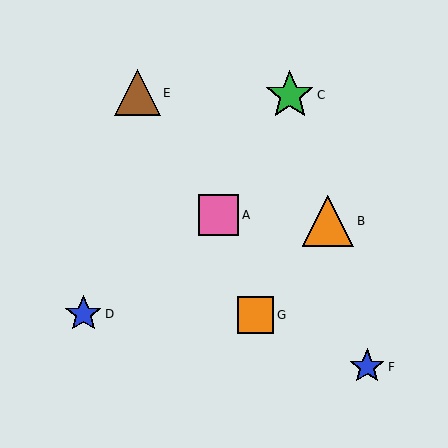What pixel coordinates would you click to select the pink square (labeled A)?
Click at (219, 215) to select the pink square A.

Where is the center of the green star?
The center of the green star is at (290, 95).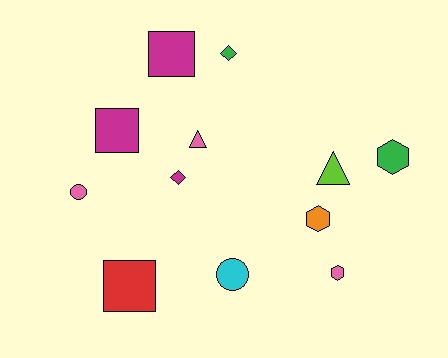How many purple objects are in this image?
There are no purple objects.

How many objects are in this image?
There are 12 objects.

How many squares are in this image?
There are 3 squares.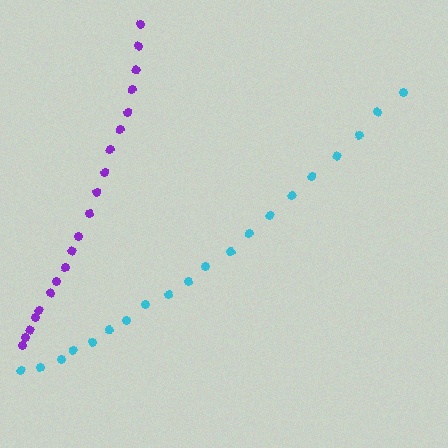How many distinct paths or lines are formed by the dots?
There are 2 distinct paths.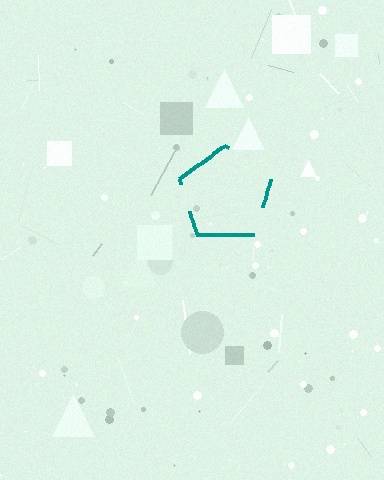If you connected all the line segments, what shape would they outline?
They would outline a pentagon.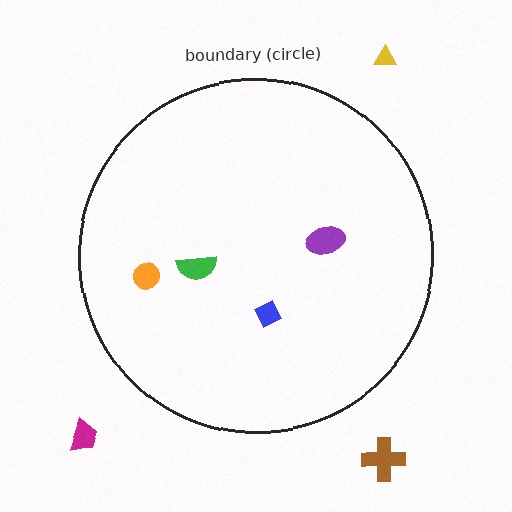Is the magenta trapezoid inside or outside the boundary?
Outside.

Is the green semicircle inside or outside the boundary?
Inside.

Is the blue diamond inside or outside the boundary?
Inside.